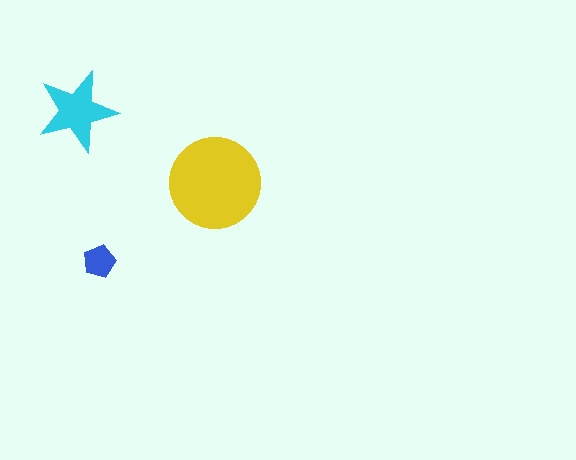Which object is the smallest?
The blue pentagon.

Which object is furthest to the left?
The cyan star is leftmost.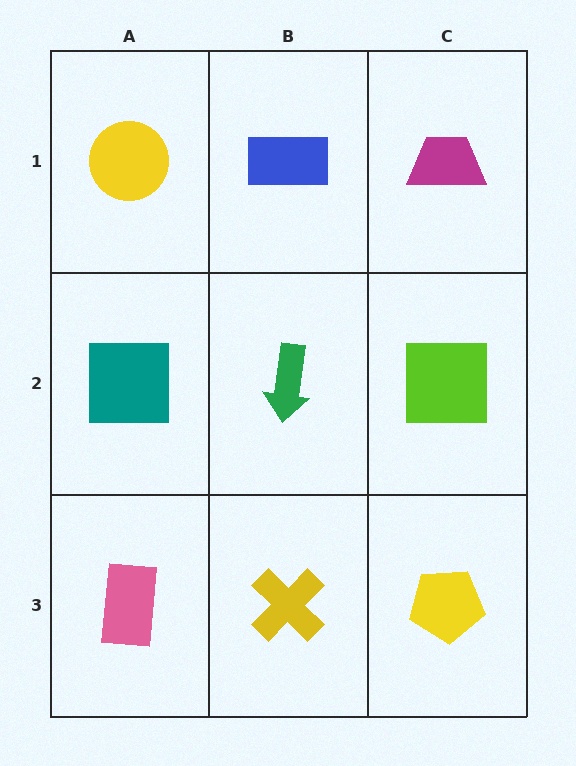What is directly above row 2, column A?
A yellow circle.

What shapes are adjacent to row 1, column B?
A green arrow (row 2, column B), a yellow circle (row 1, column A), a magenta trapezoid (row 1, column C).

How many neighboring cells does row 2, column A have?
3.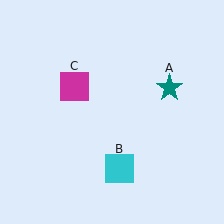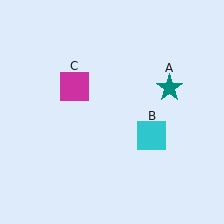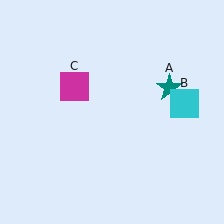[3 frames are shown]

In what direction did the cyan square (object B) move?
The cyan square (object B) moved up and to the right.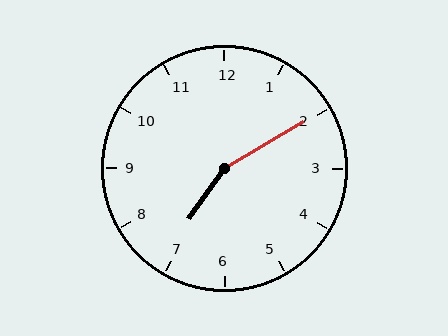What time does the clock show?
7:10.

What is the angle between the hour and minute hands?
Approximately 155 degrees.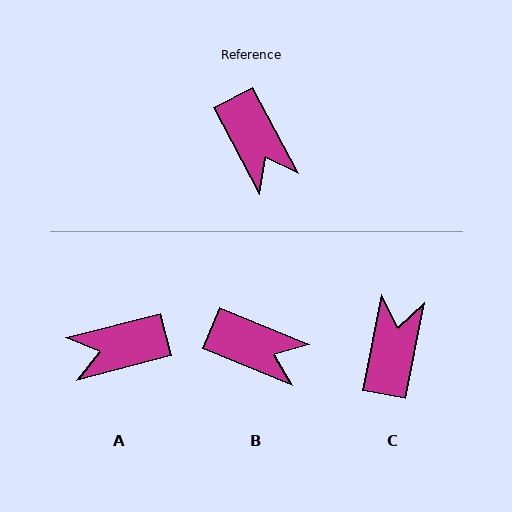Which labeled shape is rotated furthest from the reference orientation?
C, about 141 degrees away.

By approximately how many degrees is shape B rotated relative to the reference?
Approximately 40 degrees counter-clockwise.